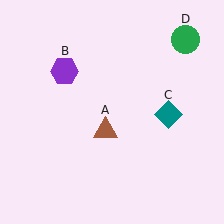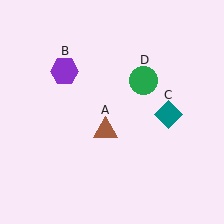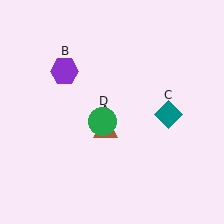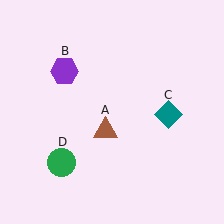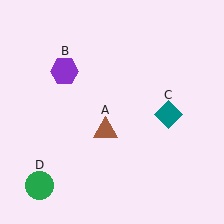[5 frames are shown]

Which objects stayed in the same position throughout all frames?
Brown triangle (object A) and purple hexagon (object B) and teal diamond (object C) remained stationary.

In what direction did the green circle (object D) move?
The green circle (object D) moved down and to the left.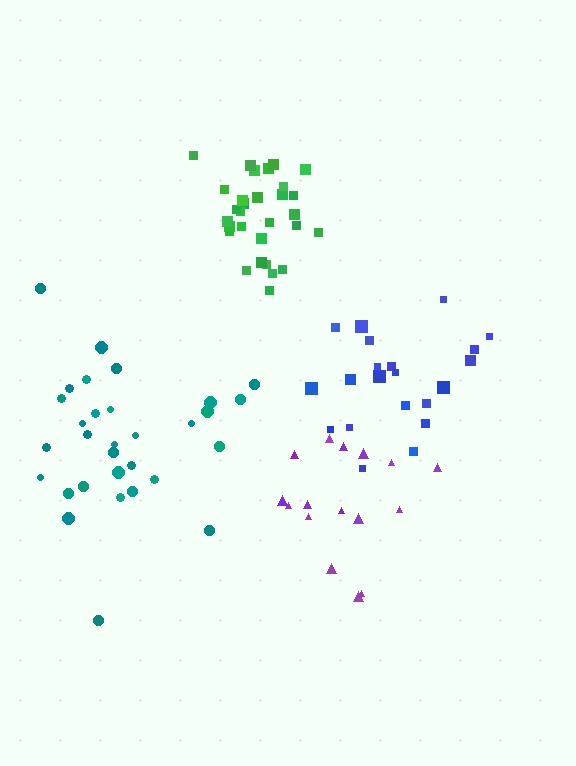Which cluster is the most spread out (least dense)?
Purple.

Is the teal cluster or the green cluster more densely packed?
Green.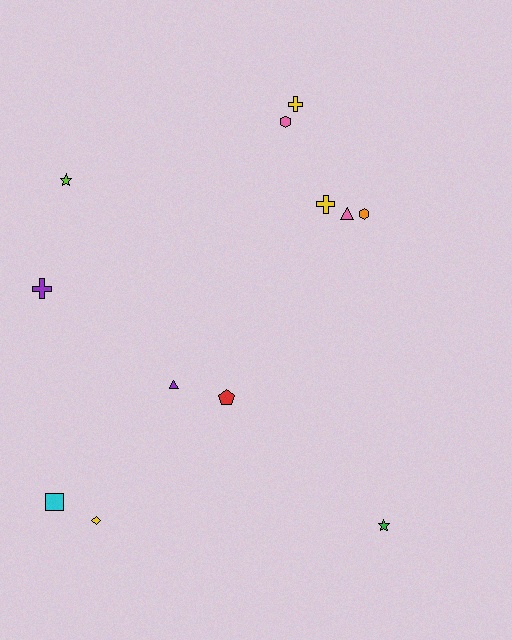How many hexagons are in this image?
There are 2 hexagons.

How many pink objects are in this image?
There are 2 pink objects.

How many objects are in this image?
There are 12 objects.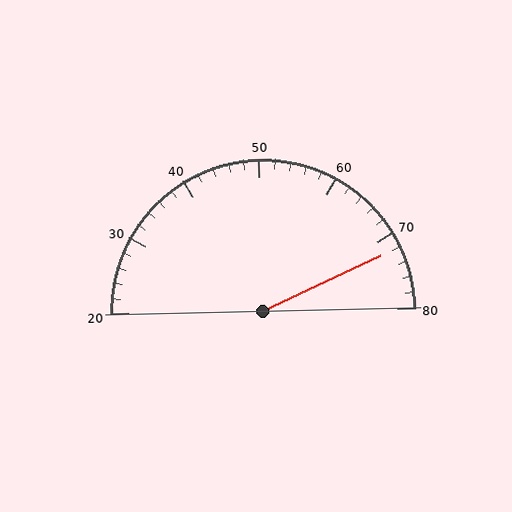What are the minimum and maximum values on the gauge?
The gauge ranges from 20 to 80.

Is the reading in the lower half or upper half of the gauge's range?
The reading is in the upper half of the range (20 to 80).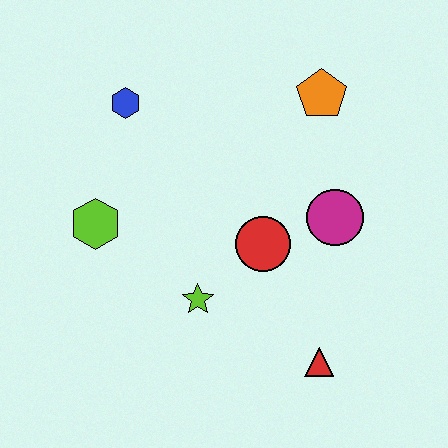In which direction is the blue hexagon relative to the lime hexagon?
The blue hexagon is above the lime hexagon.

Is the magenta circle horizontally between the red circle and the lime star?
No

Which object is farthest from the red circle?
The blue hexagon is farthest from the red circle.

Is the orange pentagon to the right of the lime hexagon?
Yes